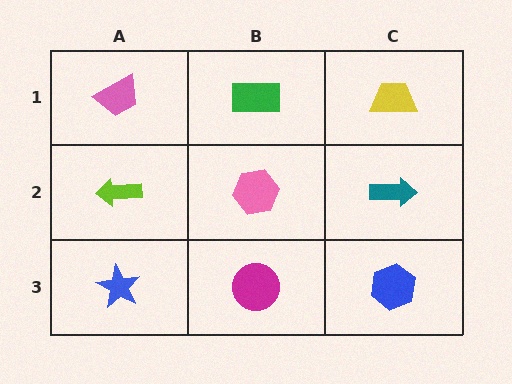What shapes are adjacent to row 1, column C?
A teal arrow (row 2, column C), a green rectangle (row 1, column B).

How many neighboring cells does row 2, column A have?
3.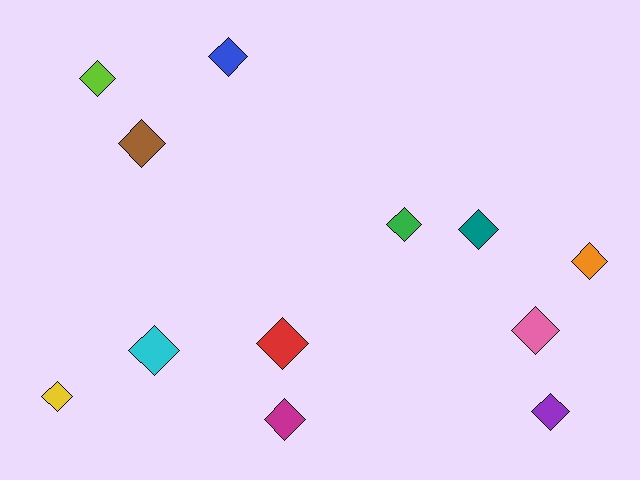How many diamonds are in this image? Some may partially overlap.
There are 12 diamonds.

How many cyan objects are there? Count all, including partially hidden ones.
There is 1 cyan object.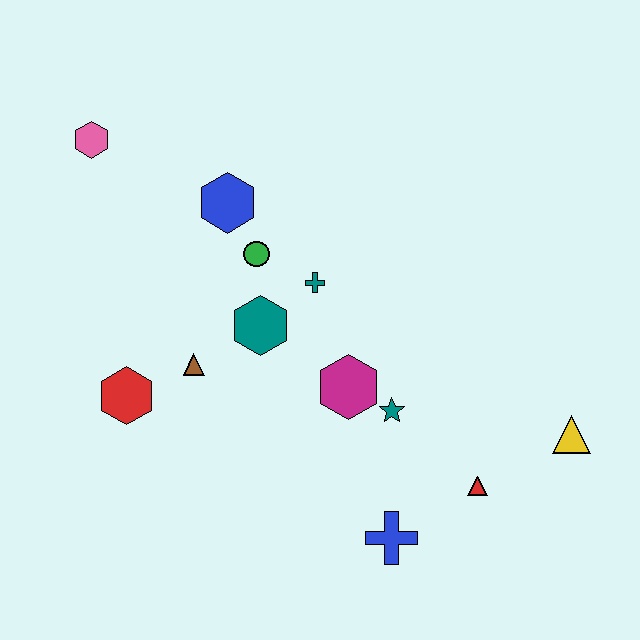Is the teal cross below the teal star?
No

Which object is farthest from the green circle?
The yellow triangle is farthest from the green circle.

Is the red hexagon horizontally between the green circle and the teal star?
No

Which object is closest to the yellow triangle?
The red triangle is closest to the yellow triangle.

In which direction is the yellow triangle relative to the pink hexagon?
The yellow triangle is to the right of the pink hexagon.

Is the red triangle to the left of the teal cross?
No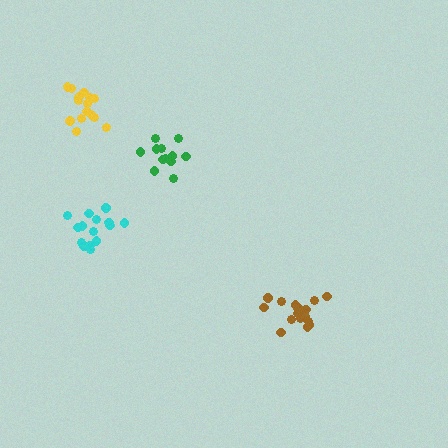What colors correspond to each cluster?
The clusters are colored: green, brown, yellow, cyan.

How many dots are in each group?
Group 1: 13 dots, Group 2: 16 dots, Group 3: 17 dots, Group 4: 15 dots (61 total).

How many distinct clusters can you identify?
There are 4 distinct clusters.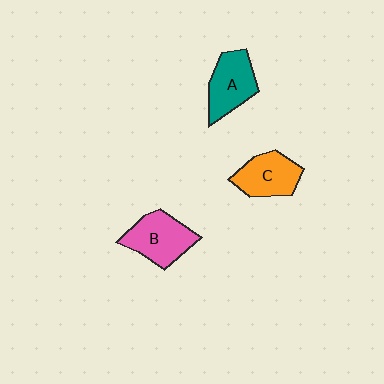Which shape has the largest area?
Shape B (pink).